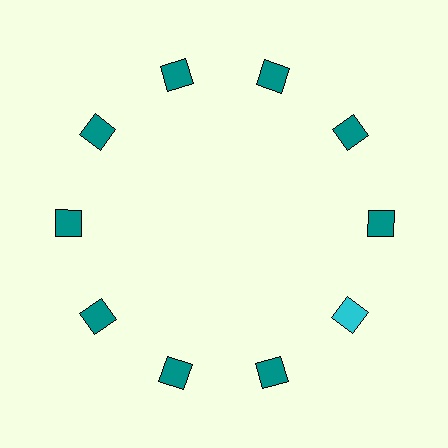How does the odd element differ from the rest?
It has a different color: cyan instead of teal.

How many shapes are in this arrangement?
There are 10 shapes arranged in a ring pattern.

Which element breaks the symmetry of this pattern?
The cyan square at roughly the 4 o'clock position breaks the symmetry. All other shapes are teal squares.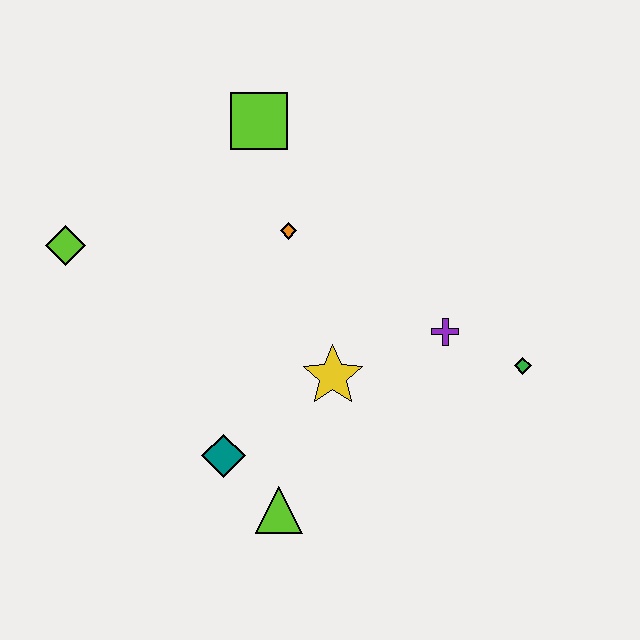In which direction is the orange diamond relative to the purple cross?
The orange diamond is to the left of the purple cross.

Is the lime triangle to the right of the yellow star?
No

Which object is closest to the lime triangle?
The teal diamond is closest to the lime triangle.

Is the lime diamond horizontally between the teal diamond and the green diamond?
No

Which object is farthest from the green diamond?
The lime diamond is farthest from the green diamond.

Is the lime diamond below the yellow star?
No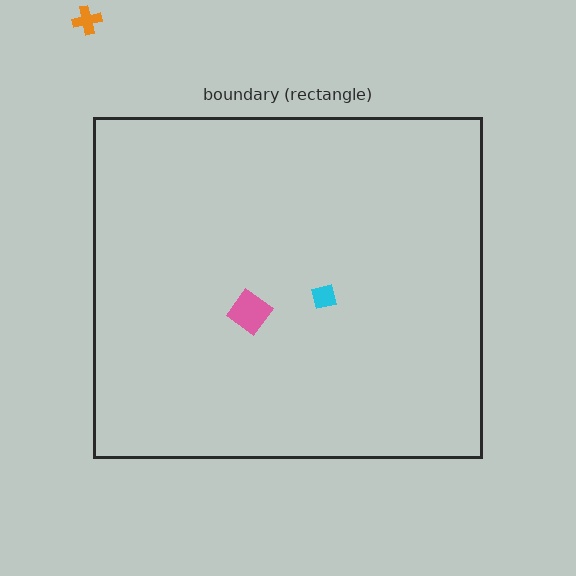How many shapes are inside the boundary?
2 inside, 1 outside.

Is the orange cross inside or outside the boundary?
Outside.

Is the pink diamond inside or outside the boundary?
Inside.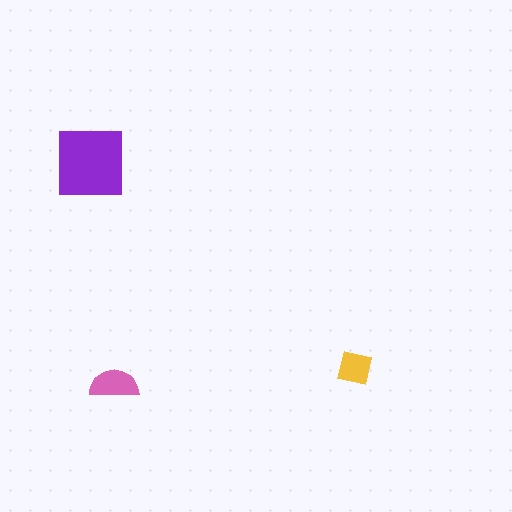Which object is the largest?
The purple square.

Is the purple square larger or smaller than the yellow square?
Larger.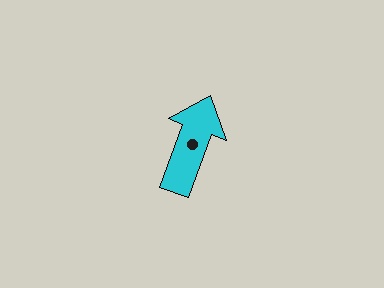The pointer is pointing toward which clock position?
Roughly 1 o'clock.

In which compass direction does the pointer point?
North.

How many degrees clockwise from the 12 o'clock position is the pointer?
Approximately 20 degrees.